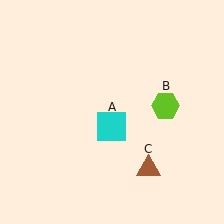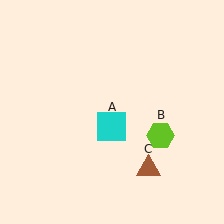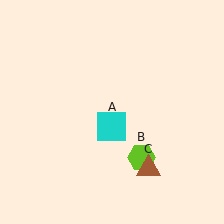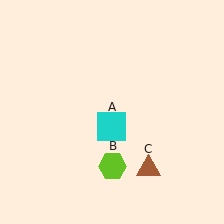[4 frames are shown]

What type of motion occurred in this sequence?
The lime hexagon (object B) rotated clockwise around the center of the scene.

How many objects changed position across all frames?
1 object changed position: lime hexagon (object B).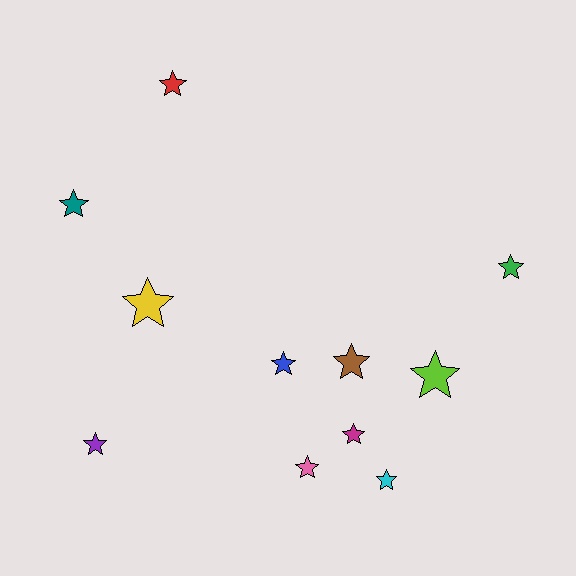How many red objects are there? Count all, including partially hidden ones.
There is 1 red object.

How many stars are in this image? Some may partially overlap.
There are 11 stars.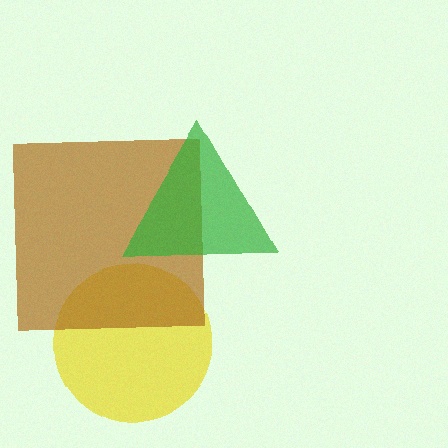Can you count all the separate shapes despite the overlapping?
Yes, there are 3 separate shapes.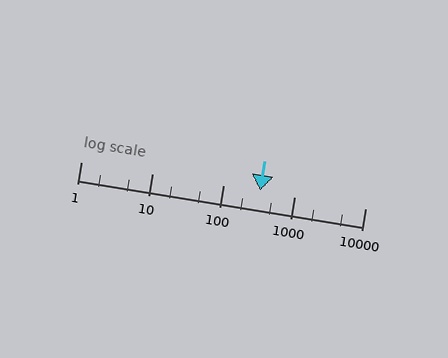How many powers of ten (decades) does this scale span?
The scale spans 4 decades, from 1 to 10000.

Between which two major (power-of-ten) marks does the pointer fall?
The pointer is between 100 and 1000.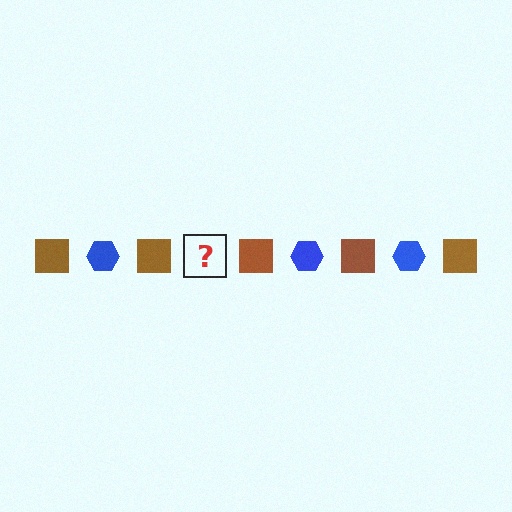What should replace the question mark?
The question mark should be replaced with a blue hexagon.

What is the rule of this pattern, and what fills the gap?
The rule is that the pattern alternates between brown square and blue hexagon. The gap should be filled with a blue hexagon.